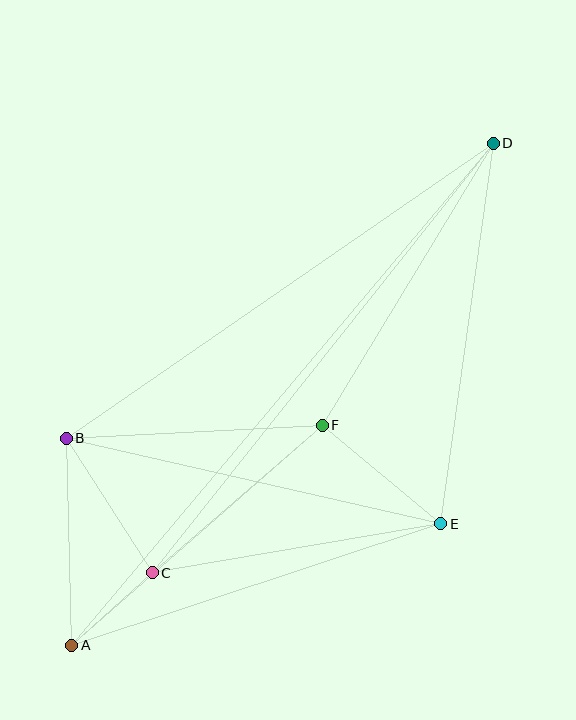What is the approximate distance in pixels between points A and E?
The distance between A and E is approximately 388 pixels.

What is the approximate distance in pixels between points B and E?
The distance between B and E is approximately 384 pixels.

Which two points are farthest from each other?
Points A and D are farthest from each other.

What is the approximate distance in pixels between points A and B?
The distance between A and B is approximately 207 pixels.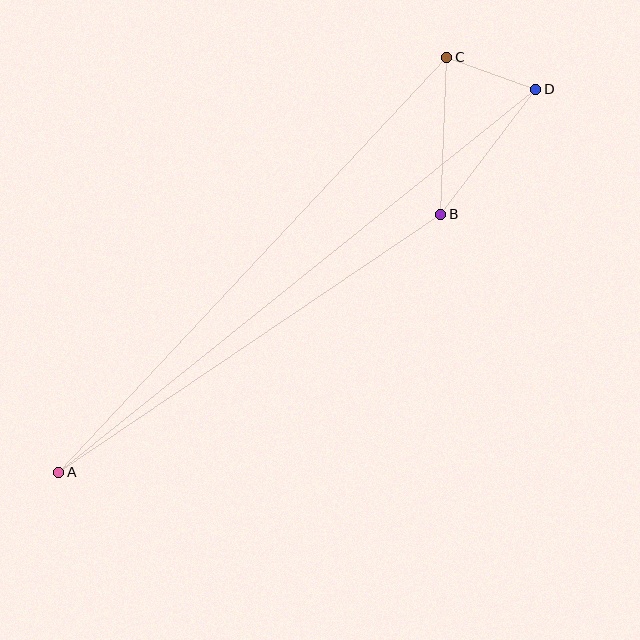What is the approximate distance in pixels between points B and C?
The distance between B and C is approximately 157 pixels.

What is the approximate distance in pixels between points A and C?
The distance between A and C is approximately 568 pixels.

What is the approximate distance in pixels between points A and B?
The distance between A and B is approximately 461 pixels.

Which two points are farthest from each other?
Points A and D are farthest from each other.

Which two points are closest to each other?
Points C and D are closest to each other.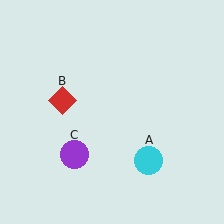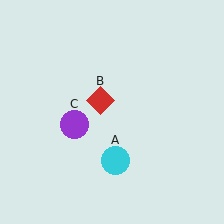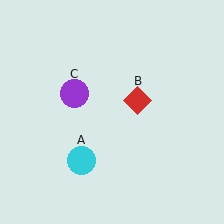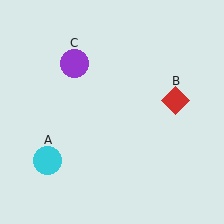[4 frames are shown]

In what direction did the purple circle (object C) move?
The purple circle (object C) moved up.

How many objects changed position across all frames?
3 objects changed position: cyan circle (object A), red diamond (object B), purple circle (object C).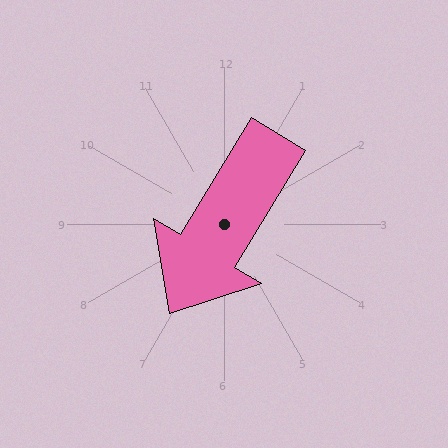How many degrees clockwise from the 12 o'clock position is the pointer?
Approximately 211 degrees.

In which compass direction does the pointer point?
Southwest.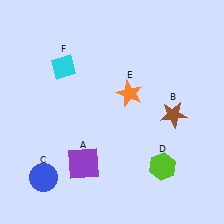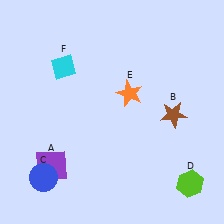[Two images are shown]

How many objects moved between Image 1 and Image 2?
2 objects moved between the two images.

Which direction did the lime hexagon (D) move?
The lime hexagon (D) moved right.